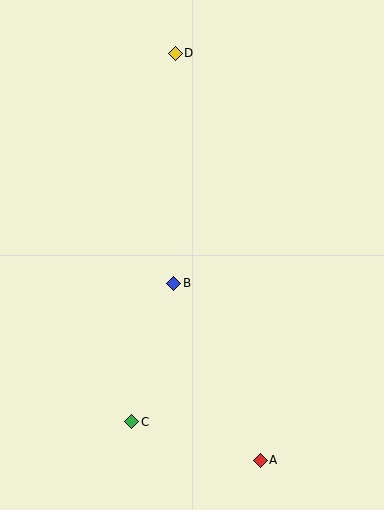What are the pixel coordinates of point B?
Point B is at (174, 283).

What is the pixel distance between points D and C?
The distance between D and C is 371 pixels.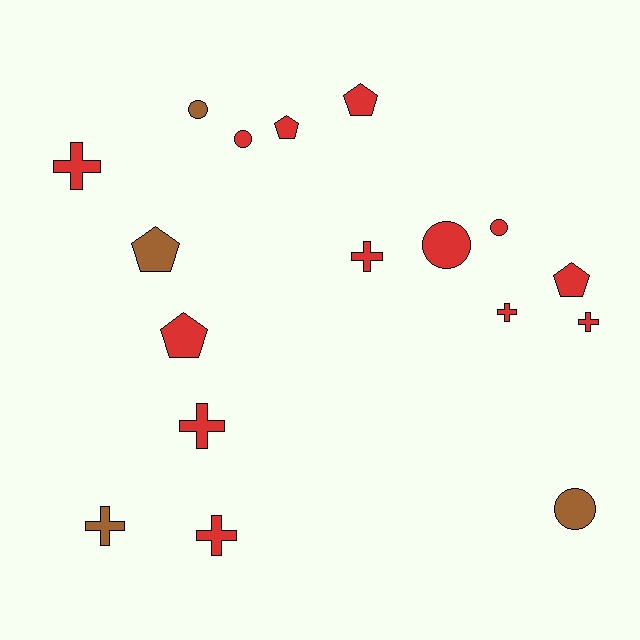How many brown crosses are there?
There is 1 brown cross.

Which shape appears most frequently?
Cross, with 7 objects.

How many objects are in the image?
There are 17 objects.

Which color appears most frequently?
Red, with 13 objects.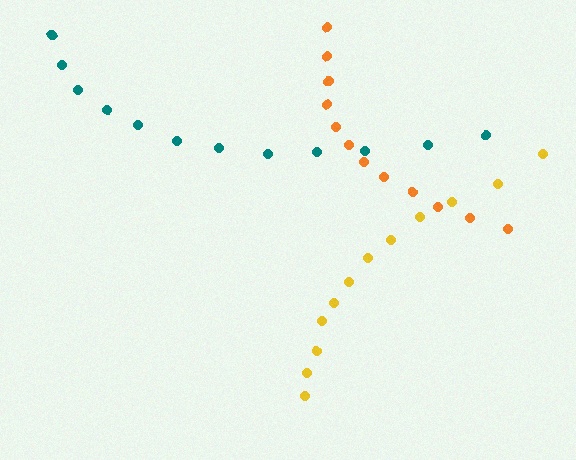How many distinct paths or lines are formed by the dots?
There are 3 distinct paths.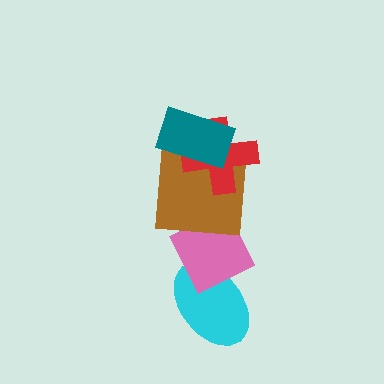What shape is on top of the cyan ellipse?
The pink diamond is on top of the cyan ellipse.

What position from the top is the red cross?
The red cross is 2nd from the top.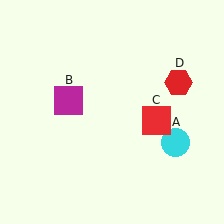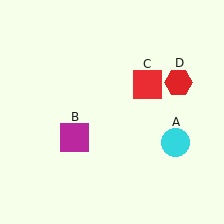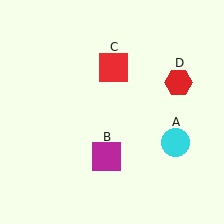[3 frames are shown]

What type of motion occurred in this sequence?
The magenta square (object B), red square (object C) rotated counterclockwise around the center of the scene.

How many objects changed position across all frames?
2 objects changed position: magenta square (object B), red square (object C).